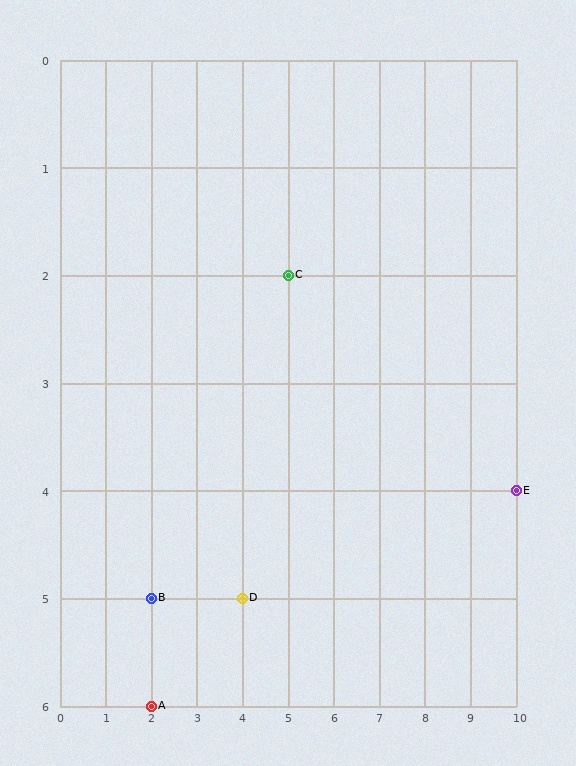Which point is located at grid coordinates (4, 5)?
Point D is at (4, 5).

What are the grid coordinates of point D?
Point D is at grid coordinates (4, 5).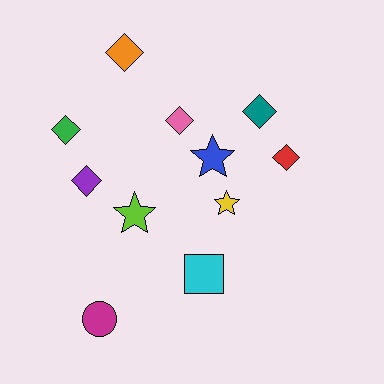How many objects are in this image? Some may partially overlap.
There are 11 objects.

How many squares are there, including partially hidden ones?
There is 1 square.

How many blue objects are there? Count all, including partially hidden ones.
There is 1 blue object.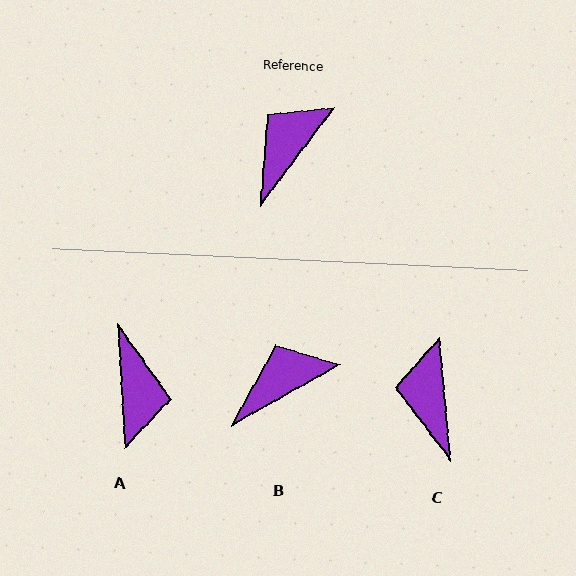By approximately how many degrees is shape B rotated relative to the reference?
Approximately 24 degrees clockwise.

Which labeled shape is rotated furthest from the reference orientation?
A, about 140 degrees away.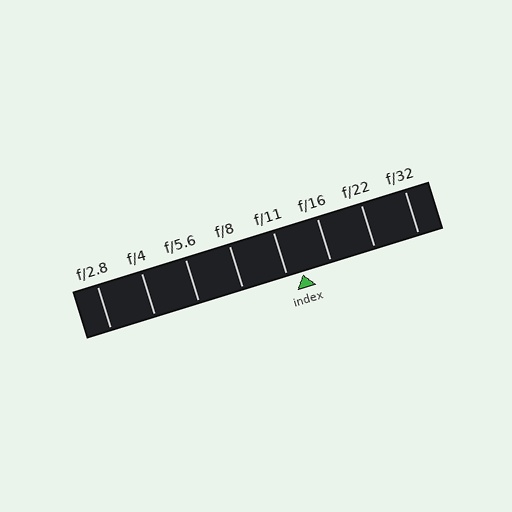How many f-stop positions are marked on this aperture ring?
There are 8 f-stop positions marked.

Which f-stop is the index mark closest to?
The index mark is closest to f/11.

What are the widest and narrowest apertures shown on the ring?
The widest aperture shown is f/2.8 and the narrowest is f/32.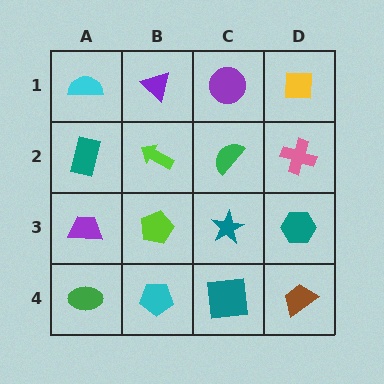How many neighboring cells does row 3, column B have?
4.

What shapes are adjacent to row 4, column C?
A teal star (row 3, column C), a cyan pentagon (row 4, column B), a brown trapezoid (row 4, column D).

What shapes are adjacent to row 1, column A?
A teal rectangle (row 2, column A), a purple triangle (row 1, column B).